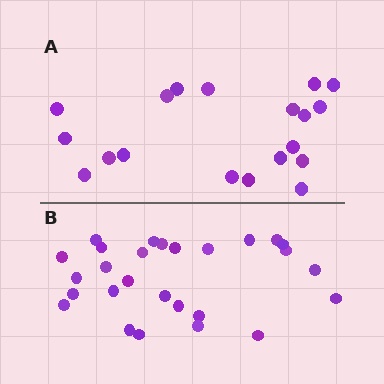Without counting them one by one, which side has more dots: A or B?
Region B (the bottom region) has more dots.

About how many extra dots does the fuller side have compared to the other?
Region B has roughly 8 or so more dots than region A.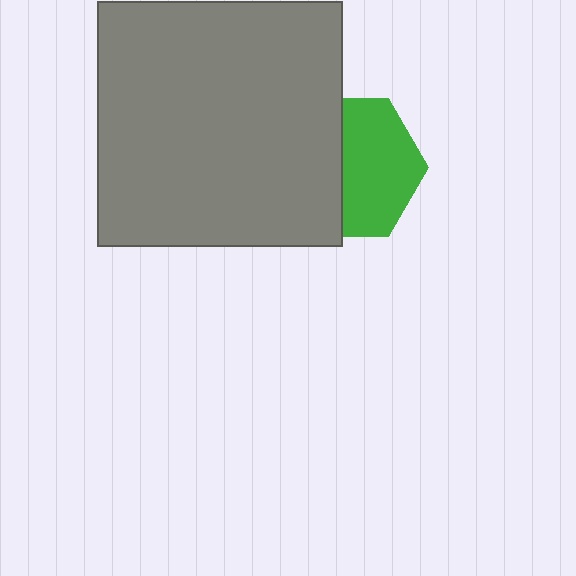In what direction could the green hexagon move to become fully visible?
The green hexagon could move right. That would shift it out from behind the gray square entirely.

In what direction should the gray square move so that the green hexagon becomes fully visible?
The gray square should move left. That is the shortest direction to clear the overlap and leave the green hexagon fully visible.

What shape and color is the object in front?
The object in front is a gray square.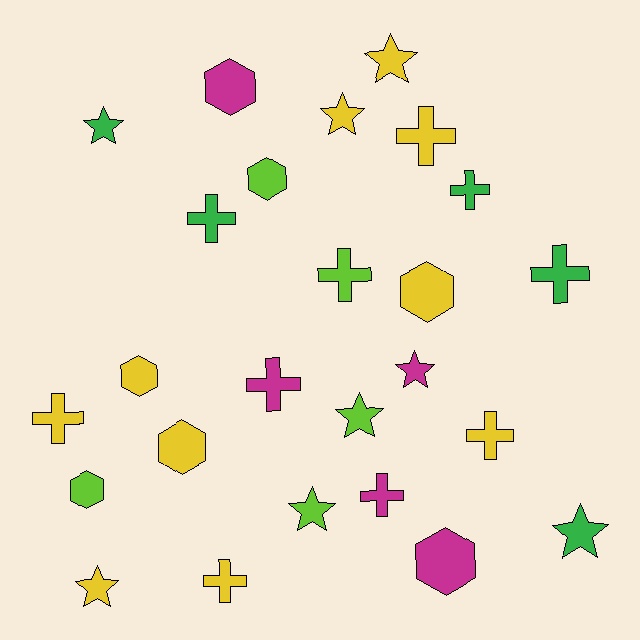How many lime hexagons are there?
There are 2 lime hexagons.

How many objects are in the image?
There are 25 objects.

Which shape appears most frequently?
Cross, with 10 objects.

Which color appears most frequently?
Yellow, with 10 objects.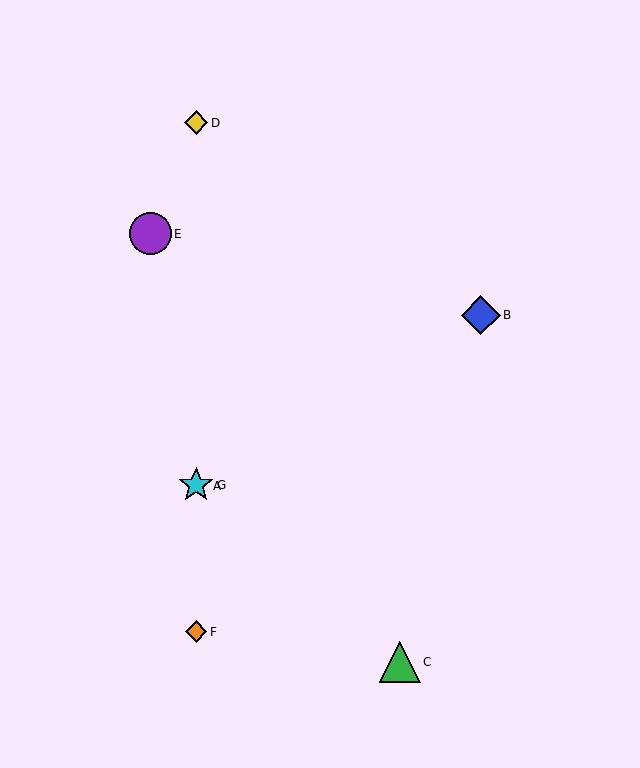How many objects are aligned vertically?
4 objects (A, D, F, G) are aligned vertically.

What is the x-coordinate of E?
Object E is at x≈150.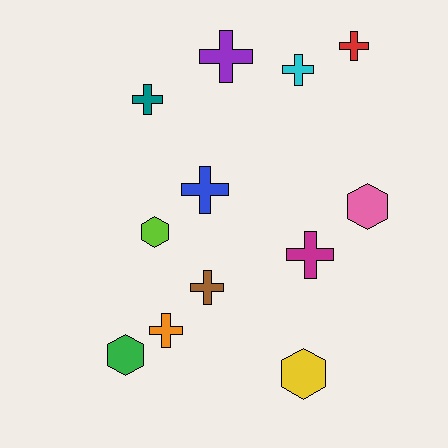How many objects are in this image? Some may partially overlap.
There are 12 objects.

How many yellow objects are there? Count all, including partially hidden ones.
There is 1 yellow object.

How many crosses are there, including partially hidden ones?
There are 8 crosses.